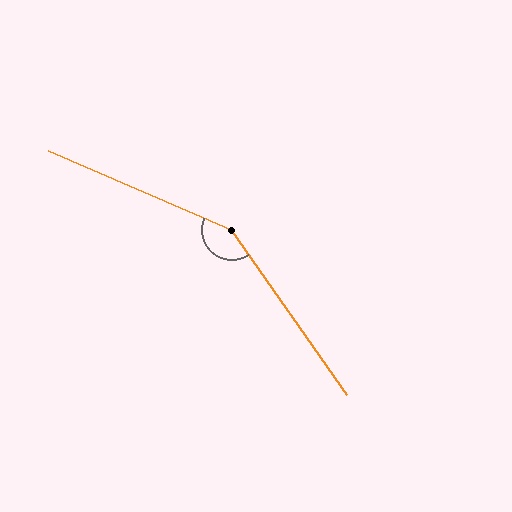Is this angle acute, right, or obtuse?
It is obtuse.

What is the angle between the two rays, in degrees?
Approximately 148 degrees.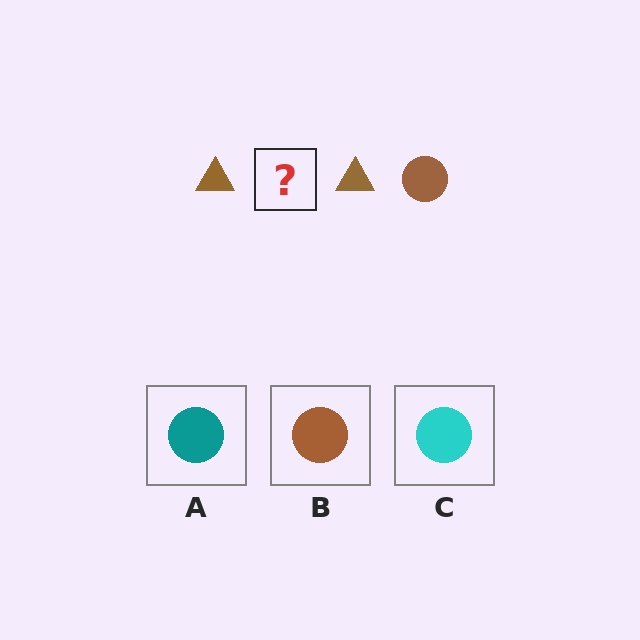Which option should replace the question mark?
Option B.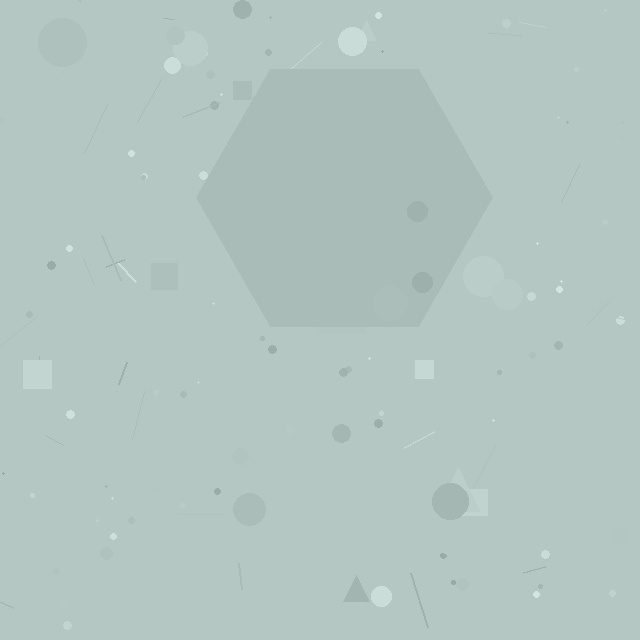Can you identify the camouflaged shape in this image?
The camouflaged shape is a hexagon.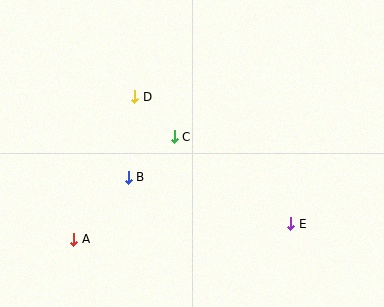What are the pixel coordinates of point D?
Point D is at (135, 97).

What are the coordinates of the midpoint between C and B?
The midpoint between C and B is at (151, 157).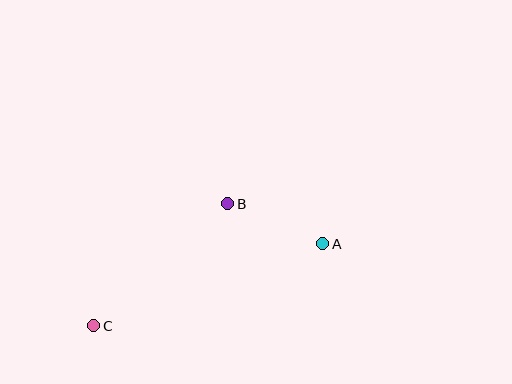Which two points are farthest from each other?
Points A and C are farthest from each other.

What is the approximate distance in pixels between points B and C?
The distance between B and C is approximately 181 pixels.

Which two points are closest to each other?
Points A and B are closest to each other.